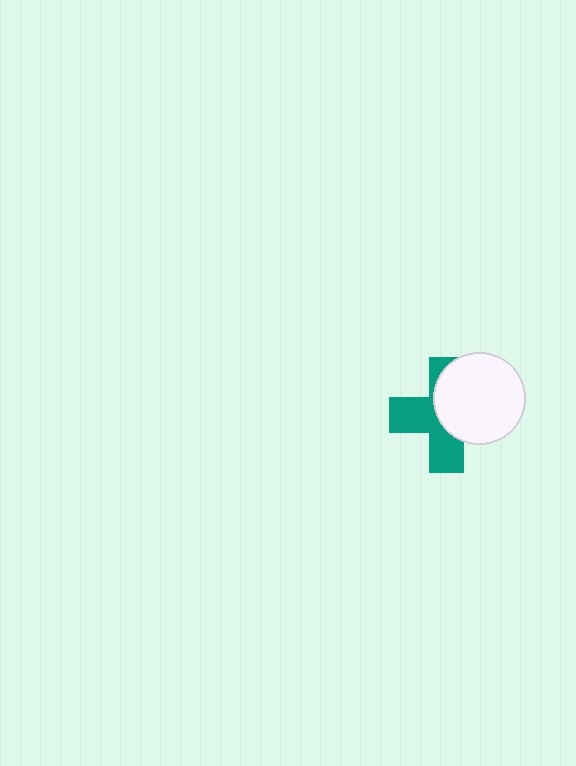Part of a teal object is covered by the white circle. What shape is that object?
It is a cross.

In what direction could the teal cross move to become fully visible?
The teal cross could move left. That would shift it out from behind the white circle entirely.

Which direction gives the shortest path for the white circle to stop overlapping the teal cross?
Moving right gives the shortest separation.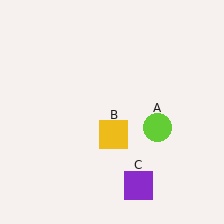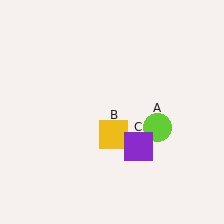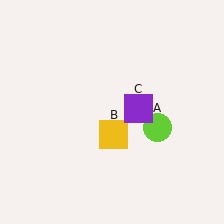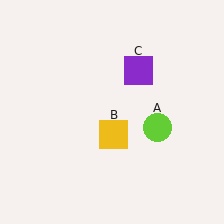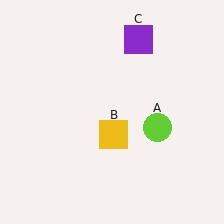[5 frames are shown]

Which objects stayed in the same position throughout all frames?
Lime circle (object A) and yellow square (object B) remained stationary.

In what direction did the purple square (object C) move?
The purple square (object C) moved up.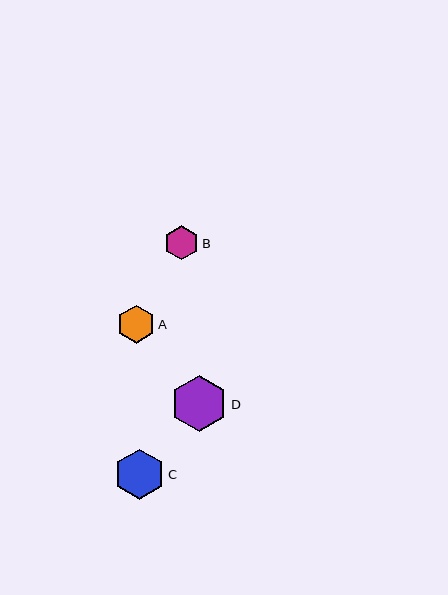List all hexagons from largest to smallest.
From largest to smallest: D, C, A, B.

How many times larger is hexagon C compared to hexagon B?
Hexagon C is approximately 1.5 times the size of hexagon B.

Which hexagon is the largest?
Hexagon D is the largest with a size of approximately 57 pixels.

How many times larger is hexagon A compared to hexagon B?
Hexagon A is approximately 1.1 times the size of hexagon B.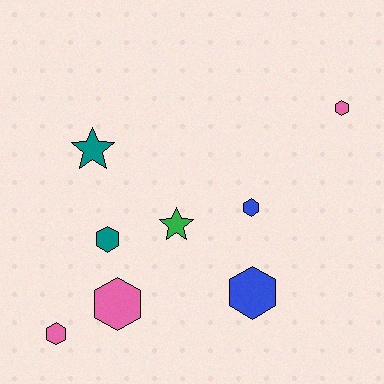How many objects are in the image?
There are 8 objects.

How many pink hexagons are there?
There are 3 pink hexagons.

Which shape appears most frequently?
Hexagon, with 6 objects.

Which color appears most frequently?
Pink, with 3 objects.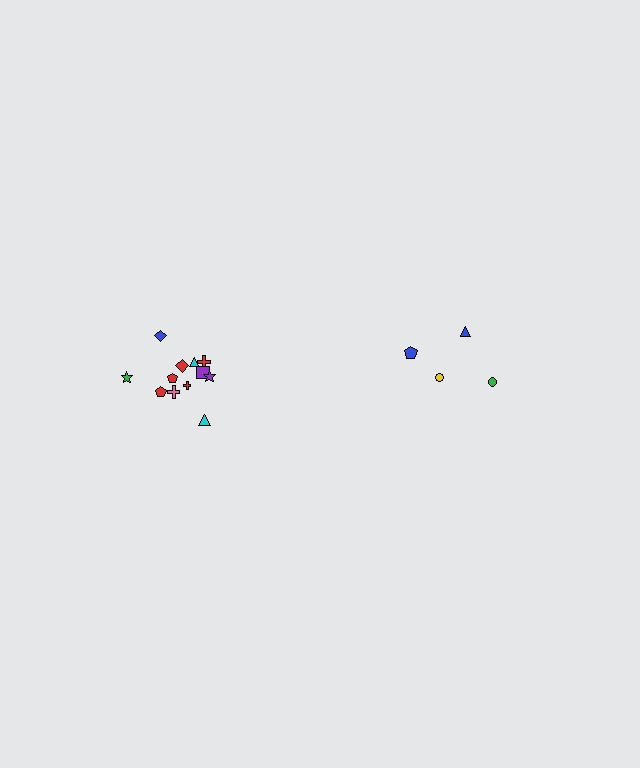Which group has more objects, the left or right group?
The left group.